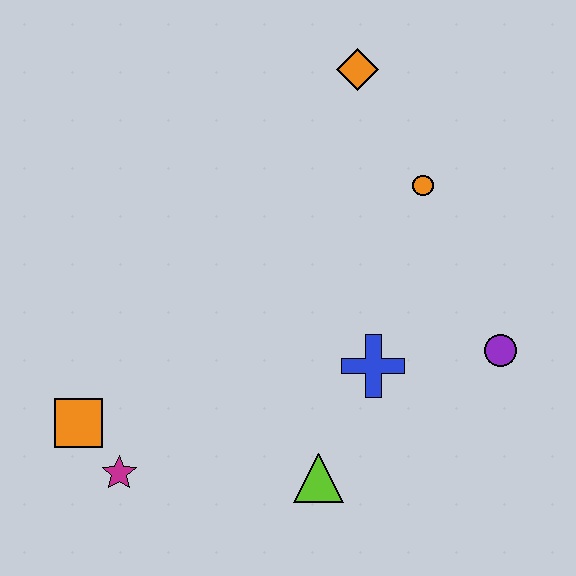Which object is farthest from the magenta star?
The orange diamond is farthest from the magenta star.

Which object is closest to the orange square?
The magenta star is closest to the orange square.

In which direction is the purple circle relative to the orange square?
The purple circle is to the right of the orange square.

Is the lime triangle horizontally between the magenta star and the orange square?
No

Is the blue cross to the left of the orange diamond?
No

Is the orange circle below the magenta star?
No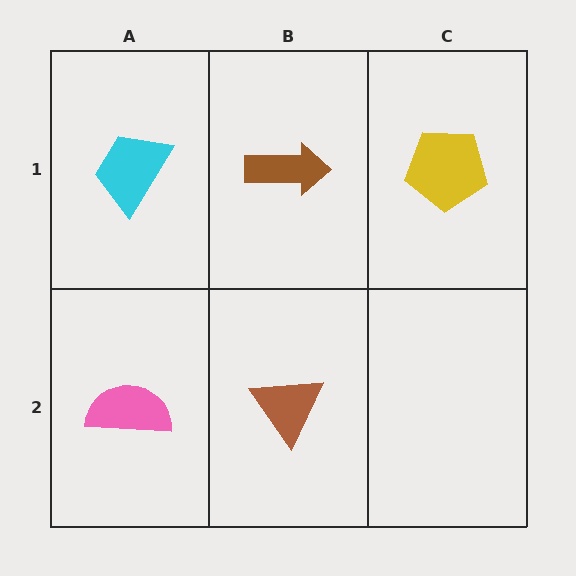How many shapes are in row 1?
3 shapes.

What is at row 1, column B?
A brown arrow.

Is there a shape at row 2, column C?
No, that cell is empty.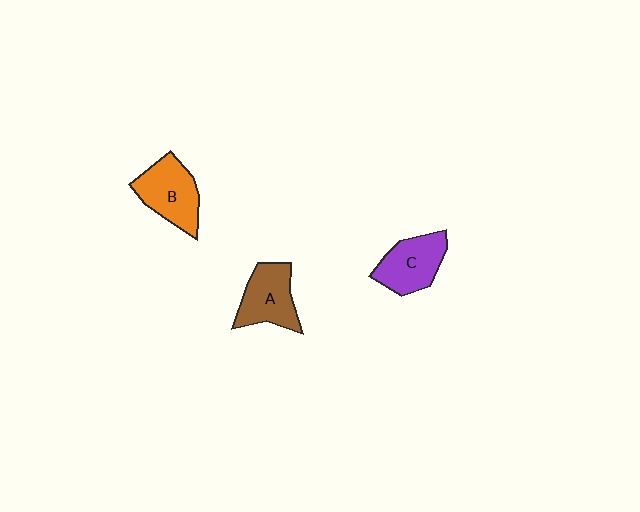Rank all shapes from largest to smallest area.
From largest to smallest: B (orange), C (purple), A (brown).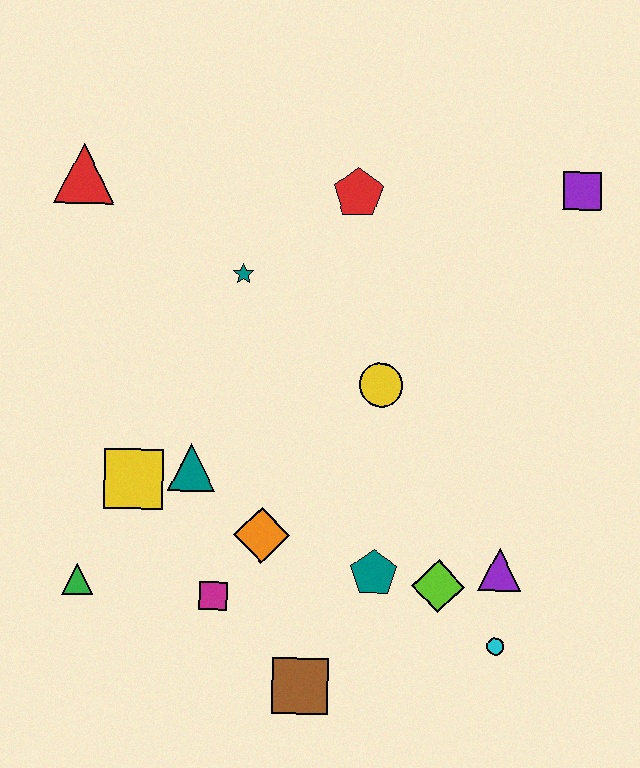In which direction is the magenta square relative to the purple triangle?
The magenta square is to the left of the purple triangle.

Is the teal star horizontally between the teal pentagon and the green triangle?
Yes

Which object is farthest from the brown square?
The purple square is farthest from the brown square.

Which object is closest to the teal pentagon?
The lime diamond is closest to the teal pentagon.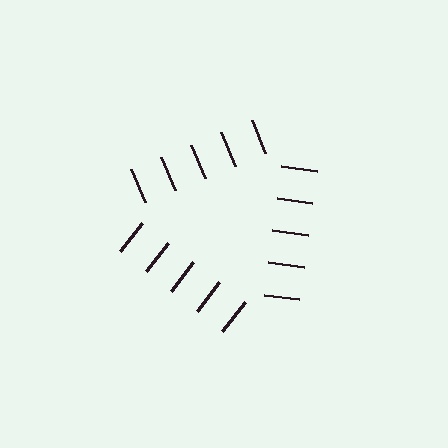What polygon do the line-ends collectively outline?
An illusory triangle — the line segments terminate on its edges but no continuous stroke is drawn.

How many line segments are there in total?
15 — 5 along each of the 3 edges.